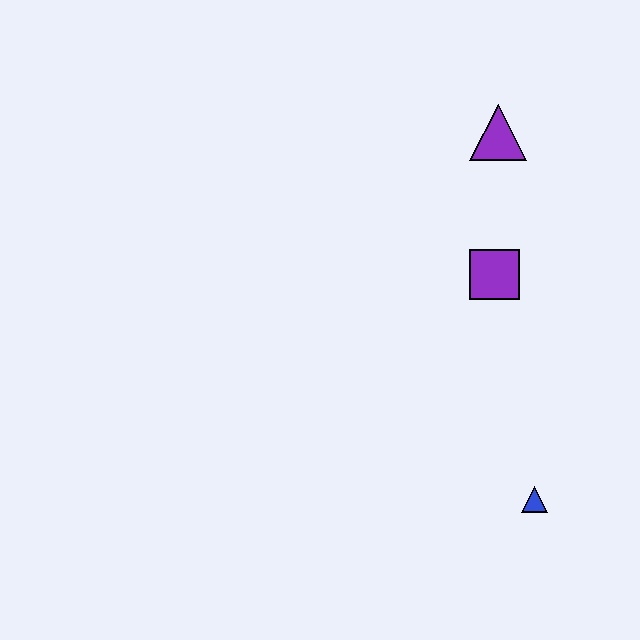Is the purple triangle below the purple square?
No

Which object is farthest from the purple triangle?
The blue triangle is farthest from the purple triangle.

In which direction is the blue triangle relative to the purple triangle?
The blue triangle is below the purple triangle.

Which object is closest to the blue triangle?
The purple square is closest to the blue triangle.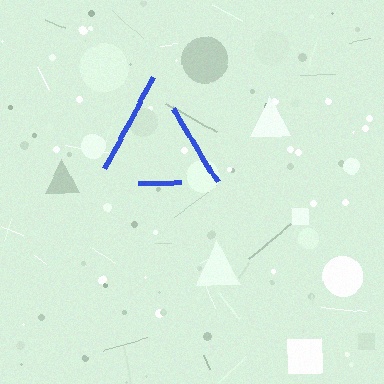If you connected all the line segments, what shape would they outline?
They would outline a triangle.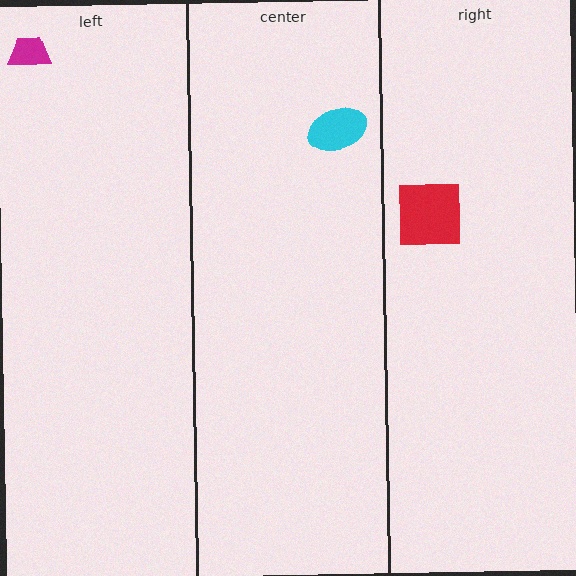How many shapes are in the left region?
1.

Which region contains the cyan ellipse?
The center region.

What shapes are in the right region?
The red square.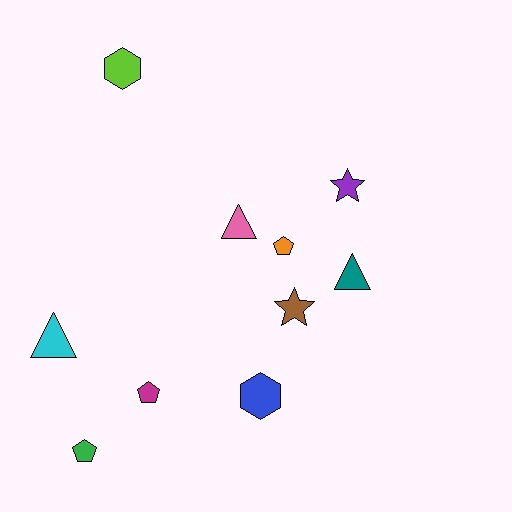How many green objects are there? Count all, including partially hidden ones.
There is 1 green object.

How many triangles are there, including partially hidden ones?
There are 3 triangles.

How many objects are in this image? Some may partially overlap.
There are 10 objects.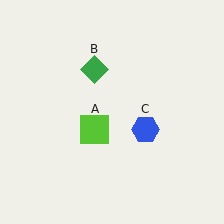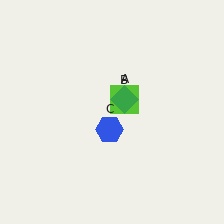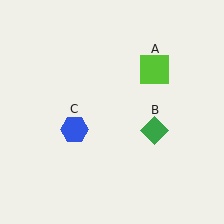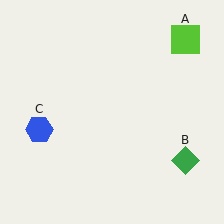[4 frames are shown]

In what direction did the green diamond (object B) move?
The green diamond (object B) moved down and to the right.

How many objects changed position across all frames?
3 objects changed position: lime square (object A), green diamond (object B), blue hexagon (object C).